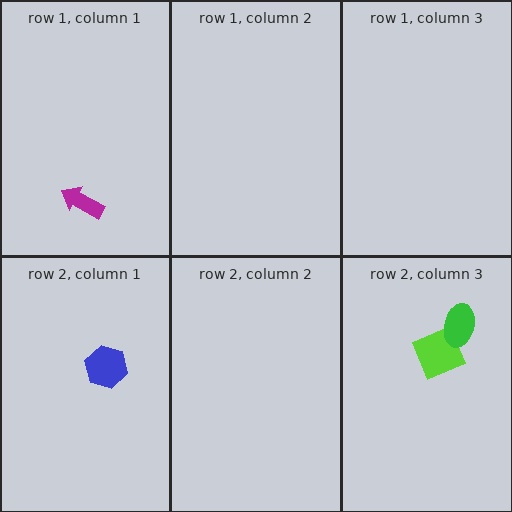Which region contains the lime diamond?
The row 2, column 3 region.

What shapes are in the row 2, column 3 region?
The lime diamond, the green ellipse.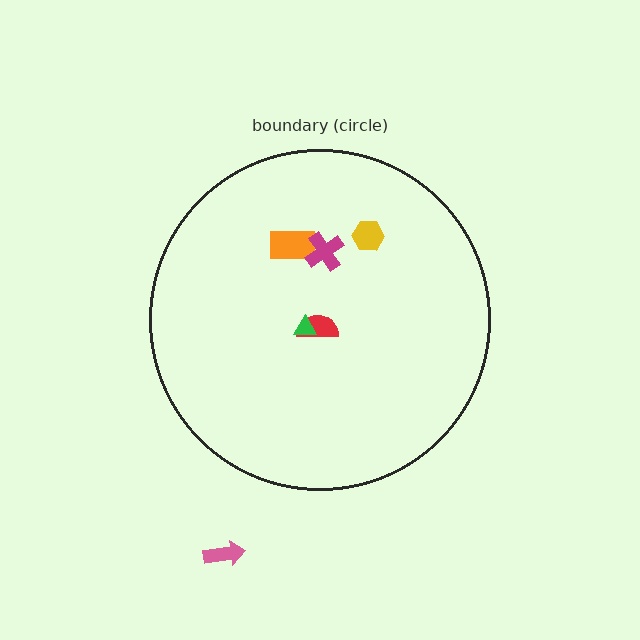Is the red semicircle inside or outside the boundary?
Inside.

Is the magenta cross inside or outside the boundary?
Inside.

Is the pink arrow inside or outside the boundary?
Outside.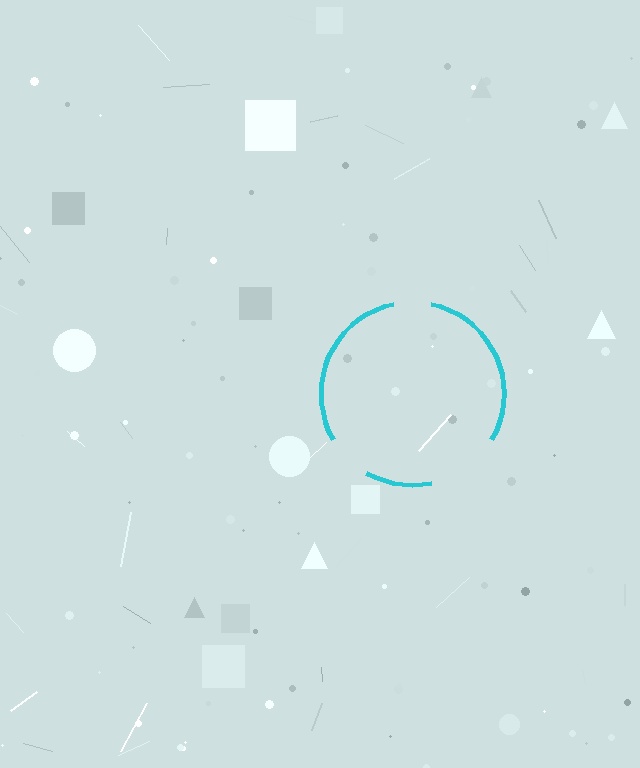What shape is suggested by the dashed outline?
The dashed outline suggests a circle.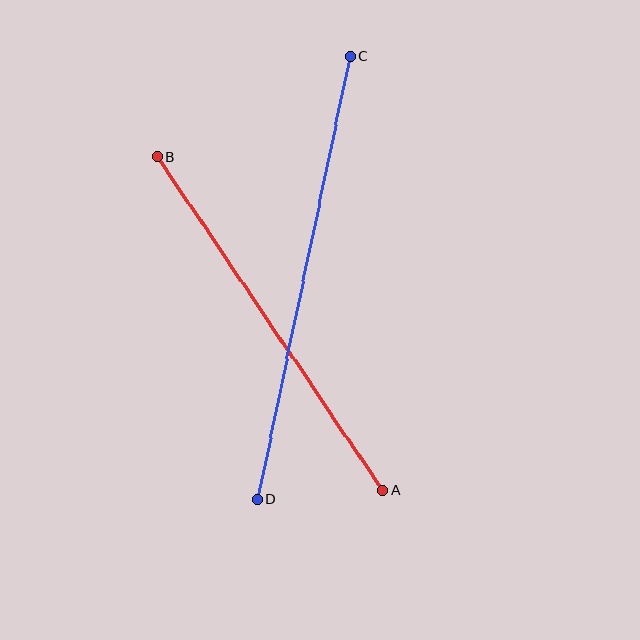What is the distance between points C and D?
The distance is approximately 452 pixels.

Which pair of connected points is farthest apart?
Points C and D are farthest apart.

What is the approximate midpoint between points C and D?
The midpoint is at approximately (304, 278) pixels.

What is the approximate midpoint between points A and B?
The midpoint is at approximately (270, 324) pixels.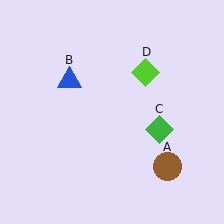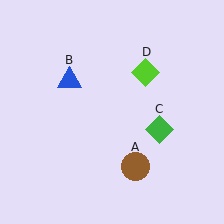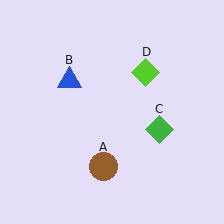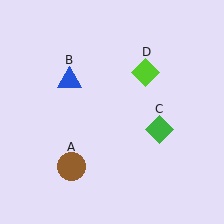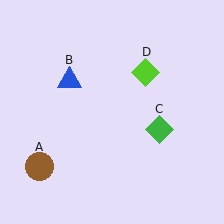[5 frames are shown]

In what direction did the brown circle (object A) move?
The brown circle (object A) moved left.